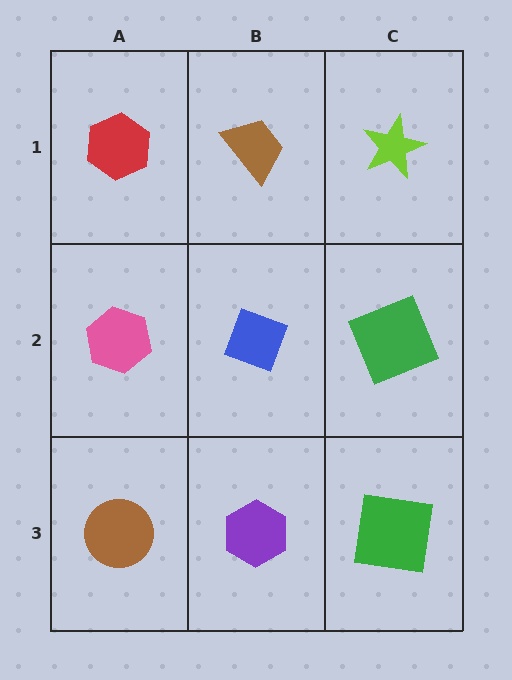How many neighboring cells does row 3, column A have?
2.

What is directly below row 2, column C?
A green square.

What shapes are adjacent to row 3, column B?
A blue diamond (row 2, column B), a brown circle (row 3, column A), a green square (row 3, column C).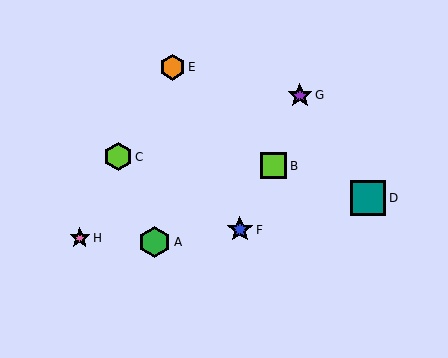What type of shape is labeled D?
Shape D is a teal square.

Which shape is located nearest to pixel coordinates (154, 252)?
The green hexagon (labeled A) at (155, 242) is nearest to that location.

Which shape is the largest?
The teal square (labeled D) is the largest.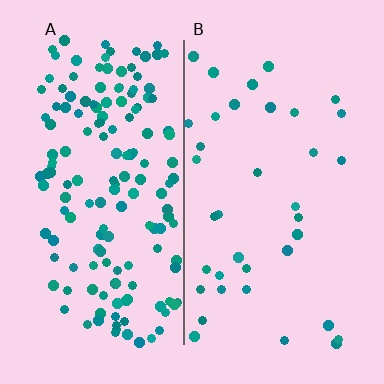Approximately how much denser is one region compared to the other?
Approximately 4.3× — region A over region B.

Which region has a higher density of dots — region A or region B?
A (the left).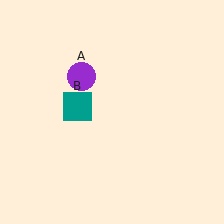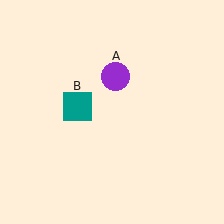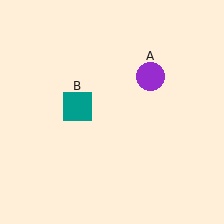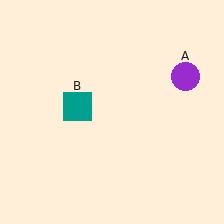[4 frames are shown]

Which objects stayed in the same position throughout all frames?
Teal square (object B) remained stationary.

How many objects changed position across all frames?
1 object changed position: purple circle (object A).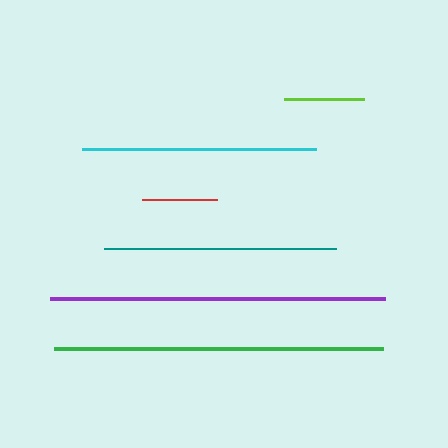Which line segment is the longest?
The purple line is the longest at approximately 335 pixels.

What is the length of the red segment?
The red segment is approximately 75 pixels long.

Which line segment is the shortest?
The red line is the shortest at approximately 75 pixels.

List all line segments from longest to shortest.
From longest to shortest: purple, green, cyan, teal, lime, red.